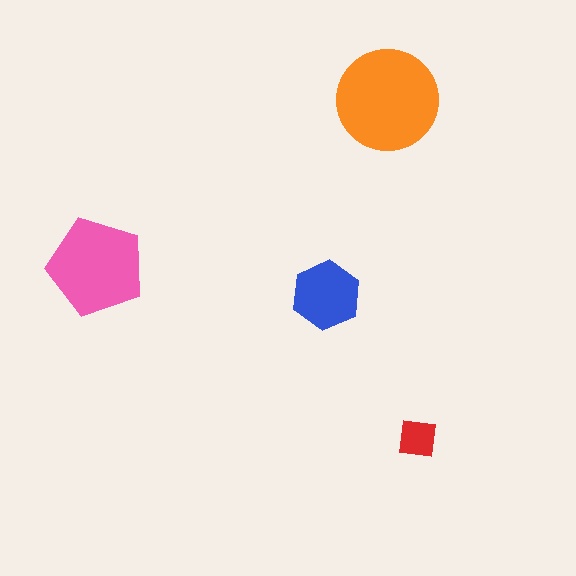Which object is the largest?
The orange circle.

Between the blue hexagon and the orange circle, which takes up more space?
The orange circle.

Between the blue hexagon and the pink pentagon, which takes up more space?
The pink pentagon.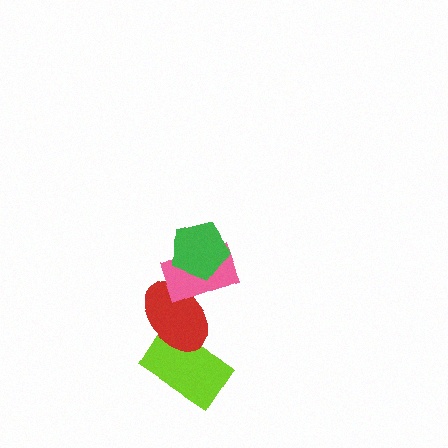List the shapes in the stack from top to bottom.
From top to bottom: the green pentagon, the pink rectangle, the red ellipse, the lime rectangle.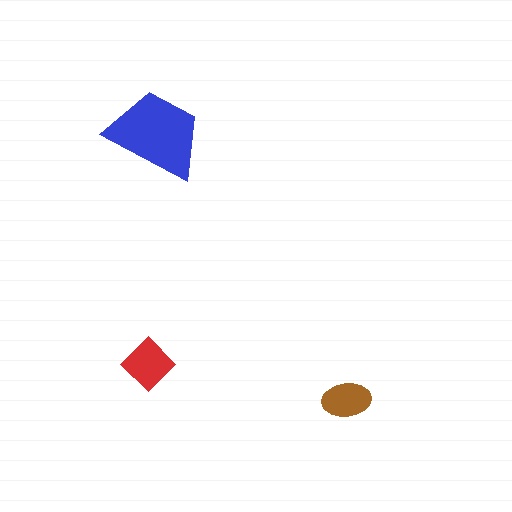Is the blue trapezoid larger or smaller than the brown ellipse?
Larger.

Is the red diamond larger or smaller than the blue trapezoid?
Smaller.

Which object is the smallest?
The brown ellipse.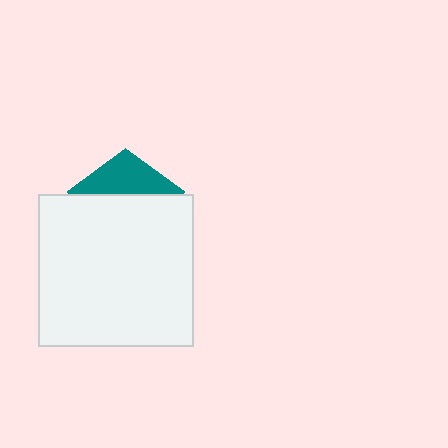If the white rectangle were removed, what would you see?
You would see the complete teal pentagon.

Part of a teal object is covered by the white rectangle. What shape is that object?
It is a pentagon.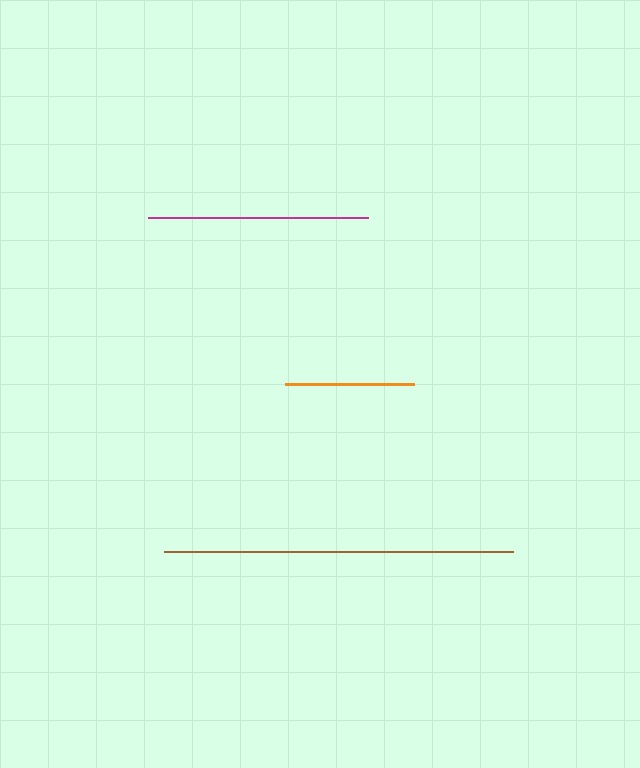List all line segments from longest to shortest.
From longest to shortest: brown, magenta, orange.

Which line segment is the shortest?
The orange line is the shortest at approximately 130 pixels.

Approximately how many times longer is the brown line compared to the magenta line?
The brown line is approximately 1.6 times the length of the magenta line.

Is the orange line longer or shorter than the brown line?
The brown line is longer than the orange line.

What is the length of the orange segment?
The orange segment is approximately 130 pixels long.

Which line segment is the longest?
The brown line is the longest at approximately 348 pixels.